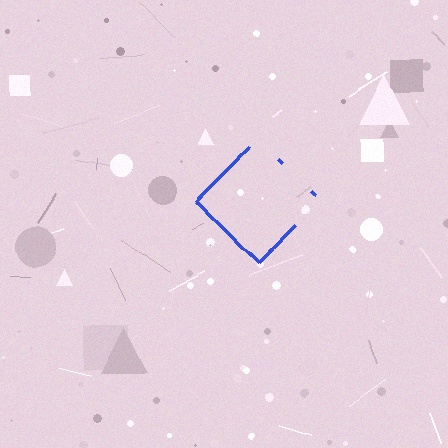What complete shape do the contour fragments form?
The contour fragments form a diamond.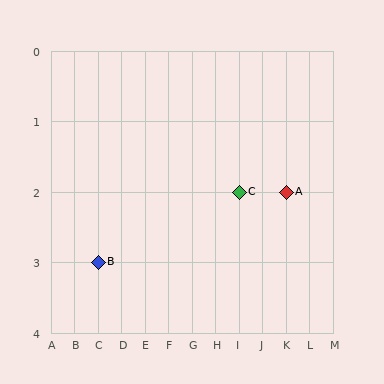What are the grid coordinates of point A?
Point A is at grid coordinates (K, 2).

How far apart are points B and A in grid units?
Points B and A are 8 columns and 1 row apart (about 8.1 grid units diagonally).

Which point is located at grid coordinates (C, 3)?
Point B is at (C, 3).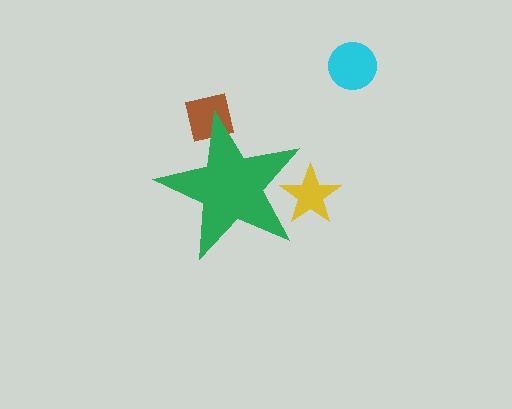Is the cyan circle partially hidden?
No, the cyan circle is fully visible.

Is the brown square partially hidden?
Yes, the brown square is partially hidden behind the green star.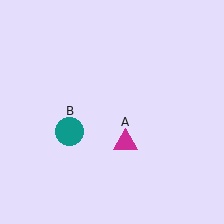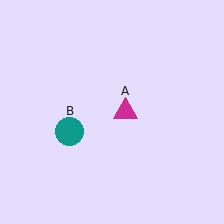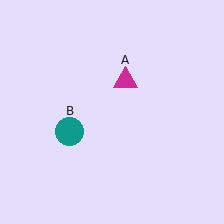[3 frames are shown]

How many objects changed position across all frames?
1 object changed position: magenta triangle (object A).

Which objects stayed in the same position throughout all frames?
Teal circle (object B) remained stationary.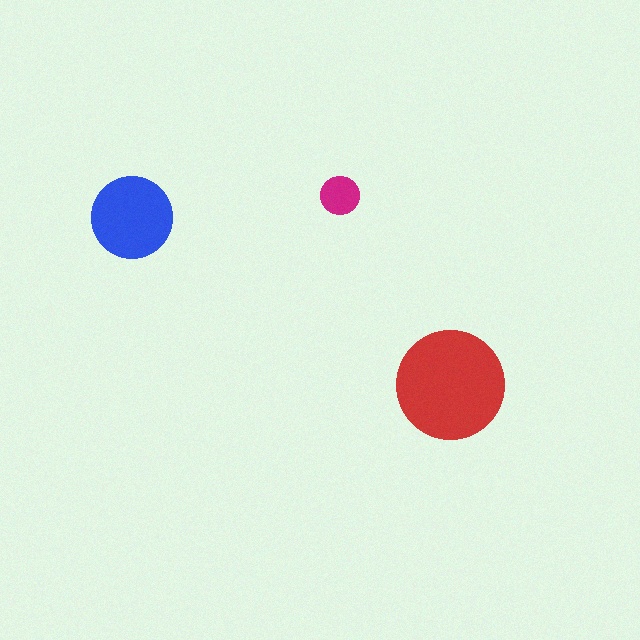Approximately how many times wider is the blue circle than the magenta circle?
About 2 times wider.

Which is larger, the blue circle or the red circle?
The red one.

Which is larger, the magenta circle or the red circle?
The red one.